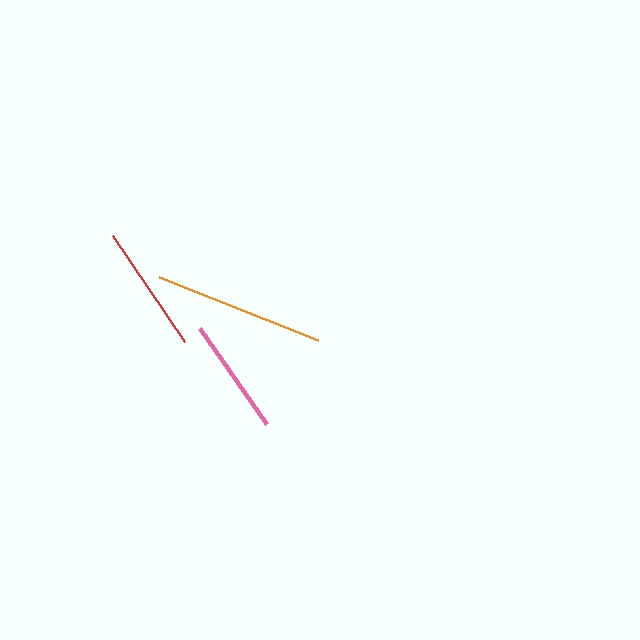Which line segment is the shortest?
The pink line is the shortest at approximately 118 pixels.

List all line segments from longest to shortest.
From longest to shortest: orange, red, pink.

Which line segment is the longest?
The orange line is the longest at approximately 171 pixels.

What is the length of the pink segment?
The pink segment is approximately 118 pixels long.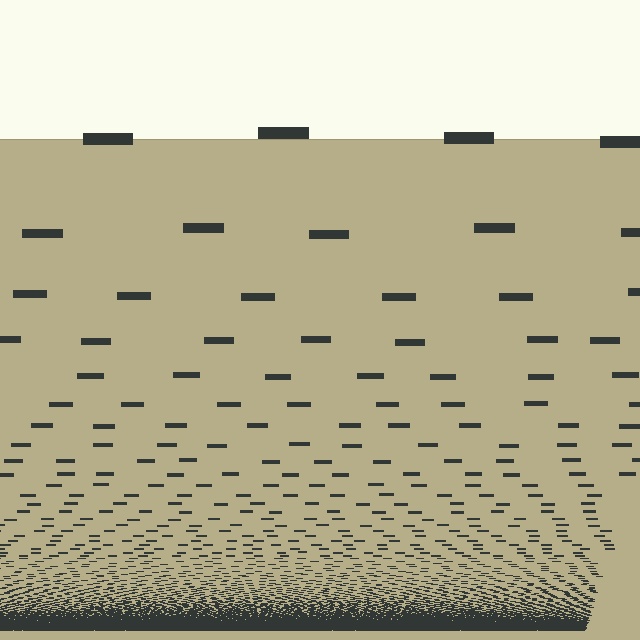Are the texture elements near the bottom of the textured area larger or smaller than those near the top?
Smaller. The gradient is inverted — elements near the bottom are smaller and denser.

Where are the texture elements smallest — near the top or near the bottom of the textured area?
Near the bottom.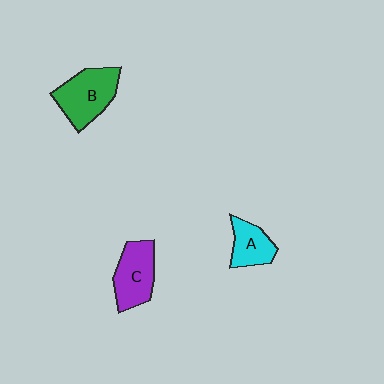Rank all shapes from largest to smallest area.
From largest to smallest: B (green), C (purple), A (cyan).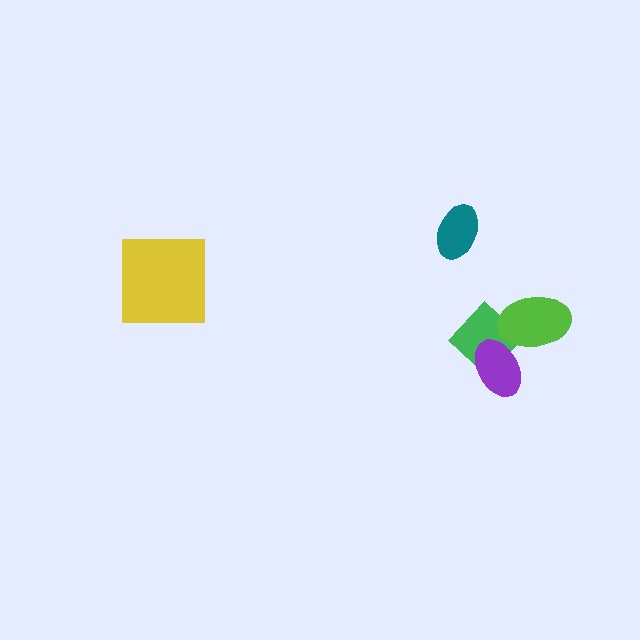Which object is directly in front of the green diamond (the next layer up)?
The purple ellipse is directly in front of the green diamond.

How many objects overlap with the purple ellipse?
2 objects overlap with the purple ellipse.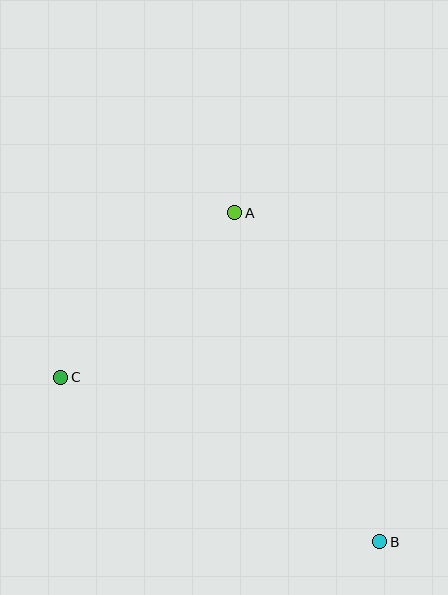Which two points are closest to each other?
Points A and C are closest to each other.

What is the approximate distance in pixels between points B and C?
The distance between B and C is approximately 359 pixels.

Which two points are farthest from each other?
Points A and B are farthest from each other.